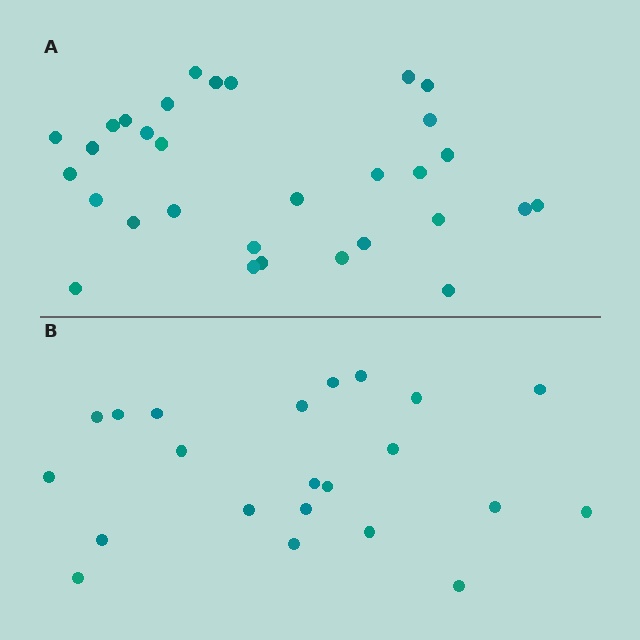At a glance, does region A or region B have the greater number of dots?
Region A (the top region) has more dots.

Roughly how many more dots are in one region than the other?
Region A has roughly 8 or so more dots than region B.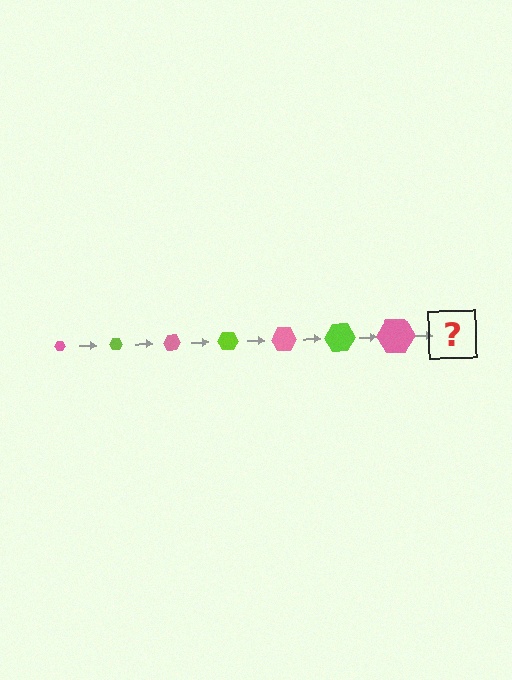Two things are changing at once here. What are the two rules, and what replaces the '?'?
The two rules are that the hexagon grows larger each step and the color cycles through pink and lime. The '?' should be a lime hexagon, larger than the previous one.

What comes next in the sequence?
The next element should be a lime hexagon, larger than the previous one.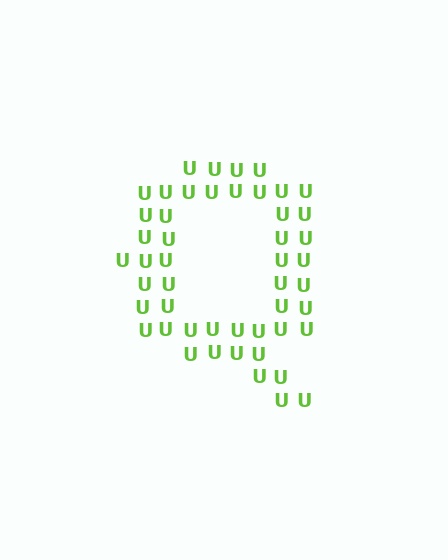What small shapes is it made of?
It is made of small letter U's.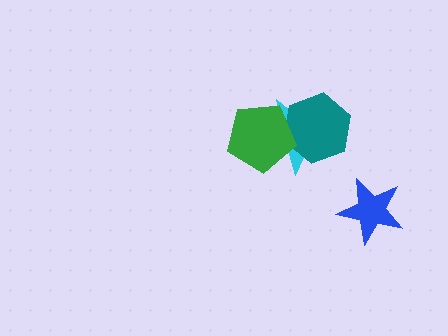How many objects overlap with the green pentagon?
2 objects overlap with the green pentagon.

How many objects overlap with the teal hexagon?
2 objects overlap with the teal hexagon.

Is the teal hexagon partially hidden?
Yes, it is partially covered by another shape.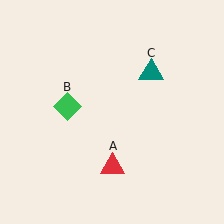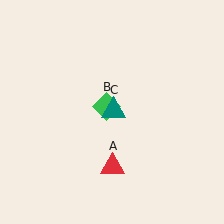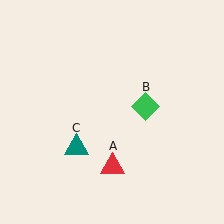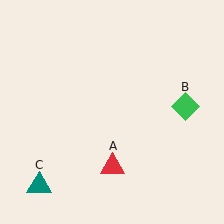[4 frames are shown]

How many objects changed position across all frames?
2 objects changed position: green diamond (object B), teal triangle (object C).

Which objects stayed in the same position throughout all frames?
Red triangle (object A) remained stationary.